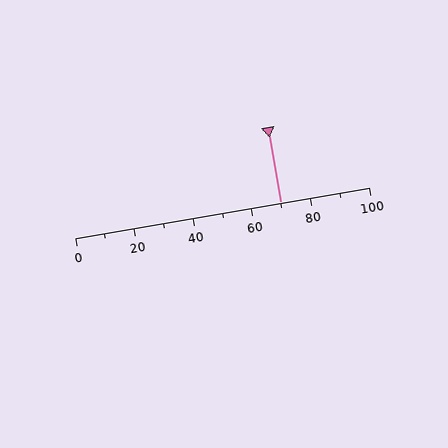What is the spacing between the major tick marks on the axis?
The major ticks are spaced 20 apart.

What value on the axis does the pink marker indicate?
The marker indicates approximately 70.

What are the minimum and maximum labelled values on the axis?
The axis runs from 0 to 100.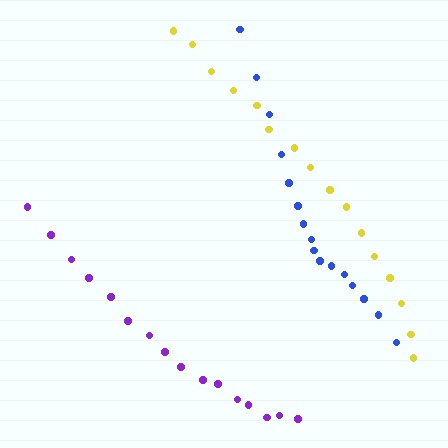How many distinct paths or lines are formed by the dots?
There are 3 distinct paths.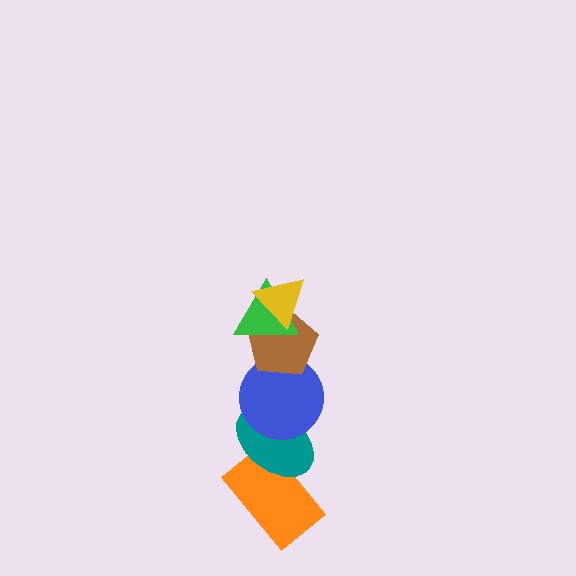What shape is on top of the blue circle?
The brown pentagon is on top of the blue circle.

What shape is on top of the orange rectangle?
The teal ellipse is on top of the orange rectangle.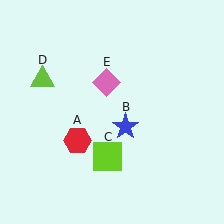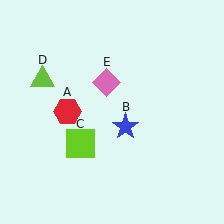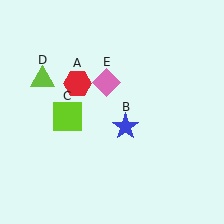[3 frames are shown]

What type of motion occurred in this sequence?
The red hexagon (object A), lime square (object C) rotated clockwise around the center of the scene.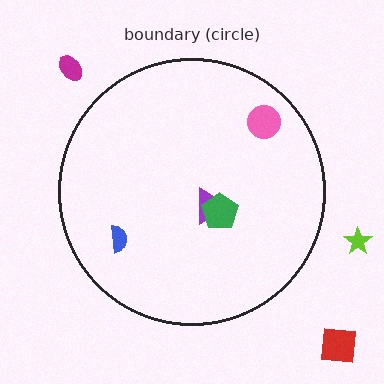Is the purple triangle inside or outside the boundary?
Inside.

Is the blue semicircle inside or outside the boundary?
Inside.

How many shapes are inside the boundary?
4 inside, 3 outside.